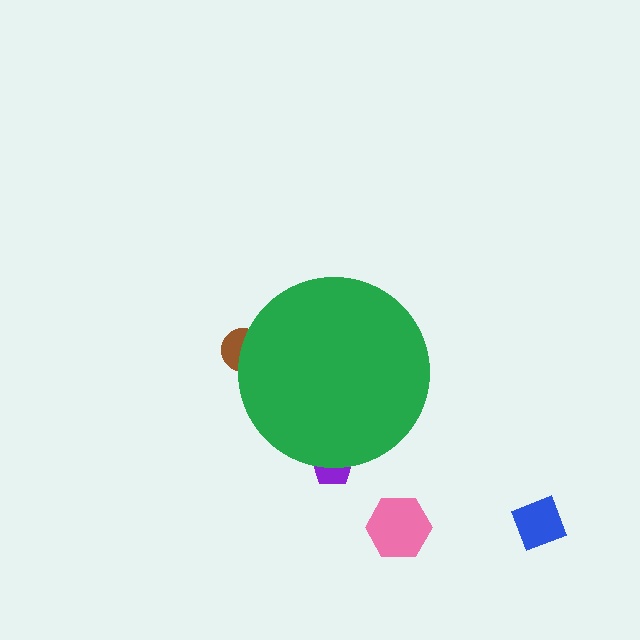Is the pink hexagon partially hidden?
No, the pink hexagon is fully visible.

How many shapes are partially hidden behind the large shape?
2 shapes are partially hidden.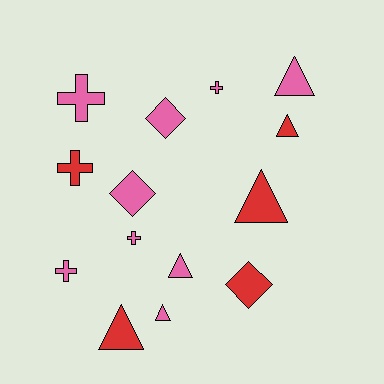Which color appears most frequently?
Pink, with 9 objects.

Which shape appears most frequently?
Triangle, with 6 objects.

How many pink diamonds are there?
There are 2 pink diamonds.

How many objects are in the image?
There are 14 objects.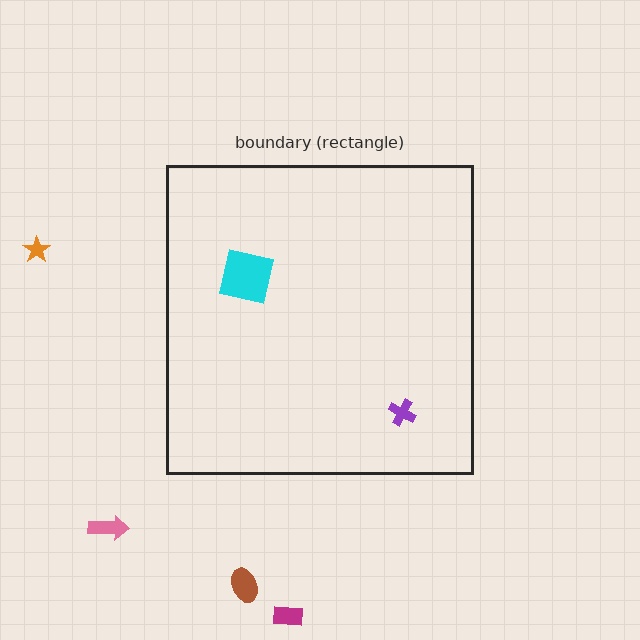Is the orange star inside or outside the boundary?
Outside.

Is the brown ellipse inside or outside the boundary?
Outside.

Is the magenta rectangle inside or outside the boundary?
Outside.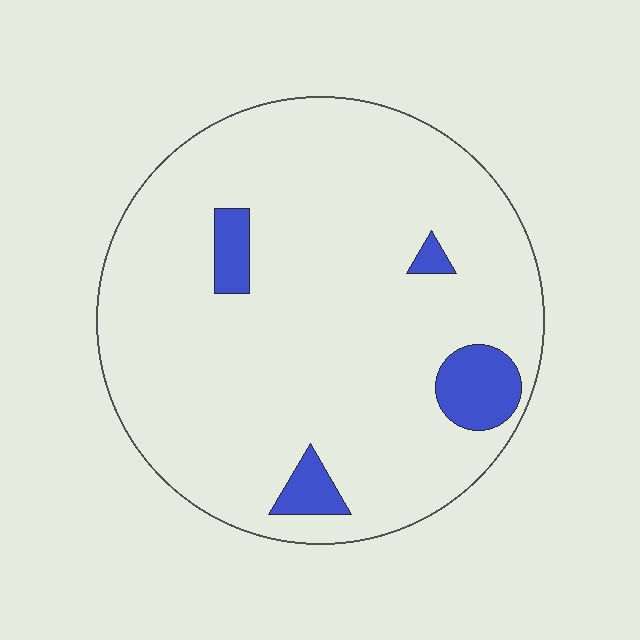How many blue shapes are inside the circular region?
4.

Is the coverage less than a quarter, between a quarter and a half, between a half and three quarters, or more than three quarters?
Less than a quarter.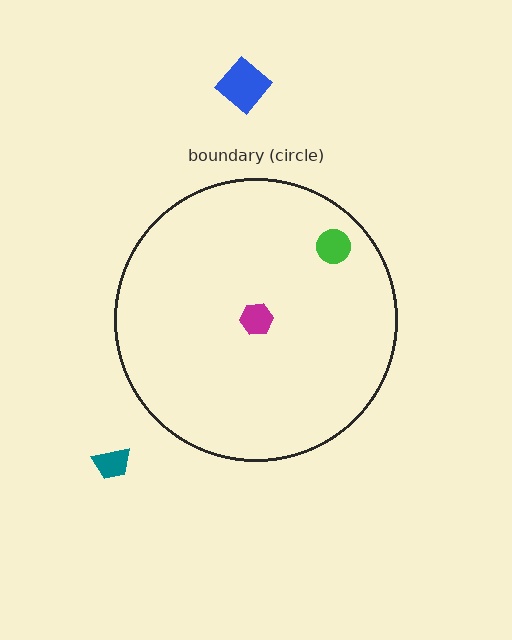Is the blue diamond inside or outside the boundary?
Outside.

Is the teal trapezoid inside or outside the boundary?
Outside.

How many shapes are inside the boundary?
2 inside, 2 outside.